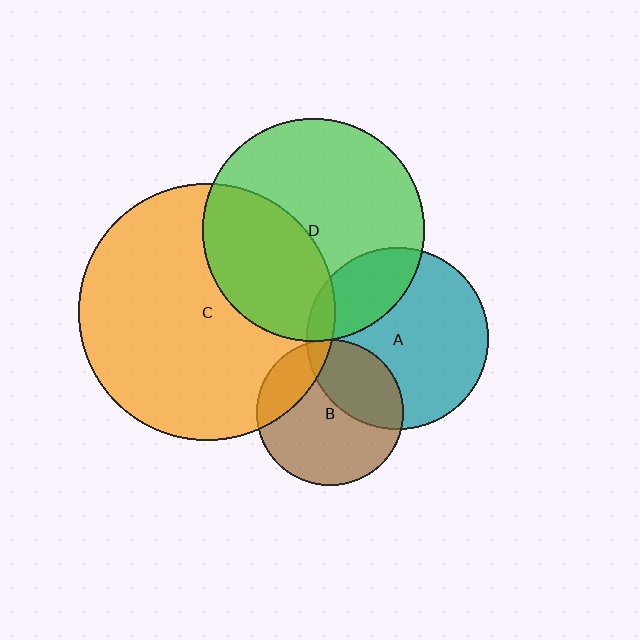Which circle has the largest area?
Circle C (orange).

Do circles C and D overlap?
Yes.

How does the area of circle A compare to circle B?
Approximately 1.6 times.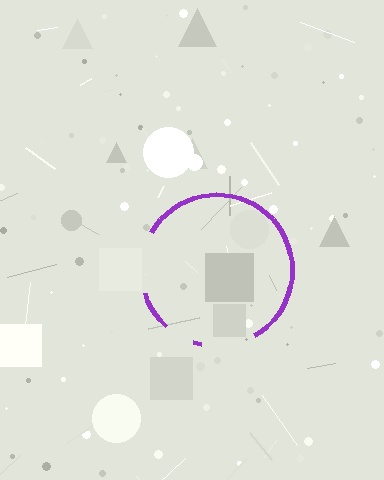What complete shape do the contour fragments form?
The contour fragments form a circle.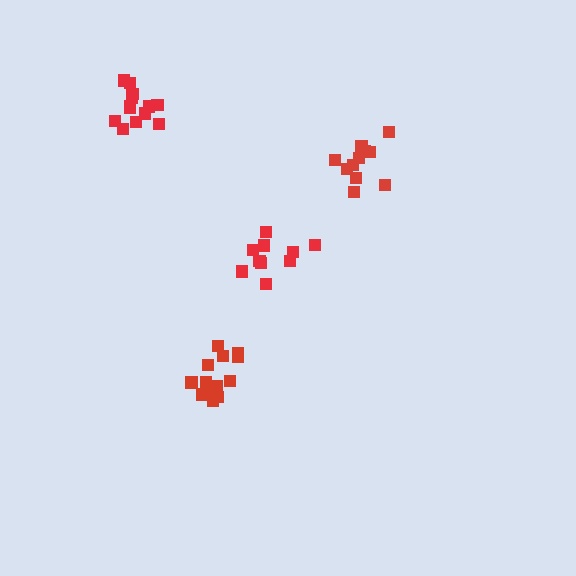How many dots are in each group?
Group 1: 13 dots, Group 2: 12 dots, Group 3: 11 dots, Group 4: 14 dots (50 total).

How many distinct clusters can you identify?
There are 4 distinct clusters.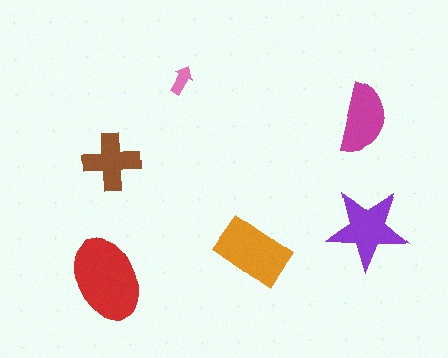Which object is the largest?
The red ellipse.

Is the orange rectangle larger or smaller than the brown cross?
Larger.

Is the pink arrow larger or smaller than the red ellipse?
Smaller.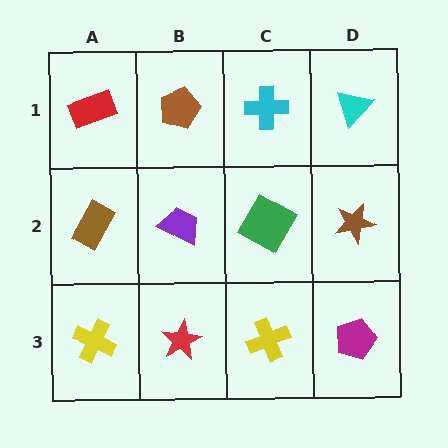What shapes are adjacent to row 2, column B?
A brown pentagon (row 1, column B), a red star (row 3, column B), a brown rectangle (row 2, column A), a green square (row 2, column C).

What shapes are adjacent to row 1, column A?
A brown rectangle (row 2, column A), a brown pentagon (row 1, column B).